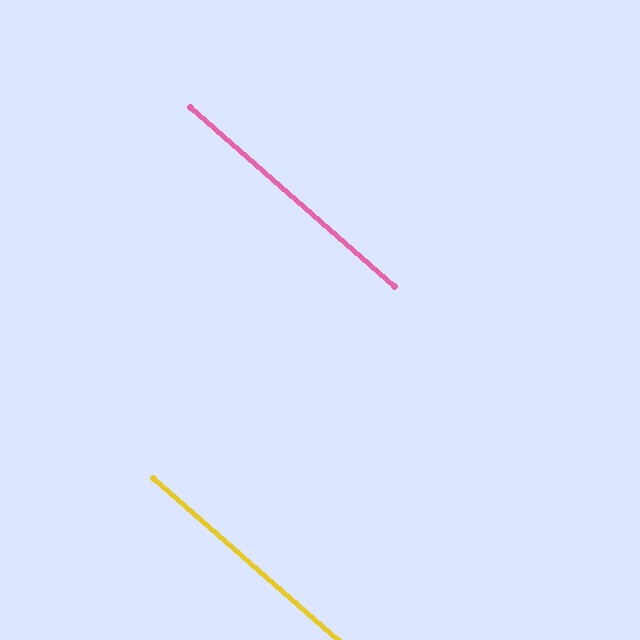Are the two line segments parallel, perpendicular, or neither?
Parallel — their directions differ by only 0.2°.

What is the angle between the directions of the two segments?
Approximately 0 degrees.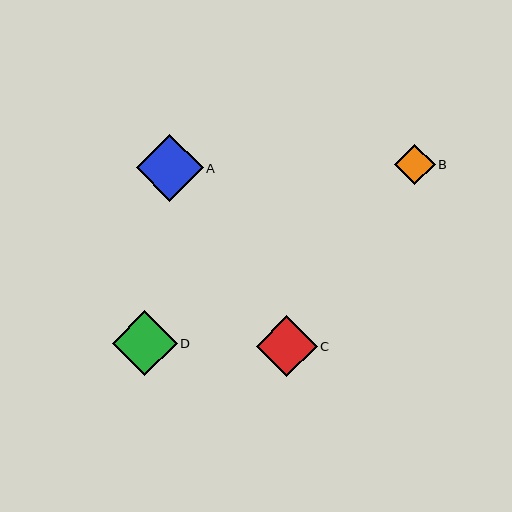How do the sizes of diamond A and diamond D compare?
Diamond A and diamond D are approximately the same size.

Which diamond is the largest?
Diamond A is the largest with a size of approximately 67 pixels.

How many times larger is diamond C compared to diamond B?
Diamond C is approximately 1.5 times the size of diamond B.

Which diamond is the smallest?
Diamond B is the smallest with a size of approximately 41 pixels.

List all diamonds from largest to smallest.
From largest to smallest: A, D, C, B.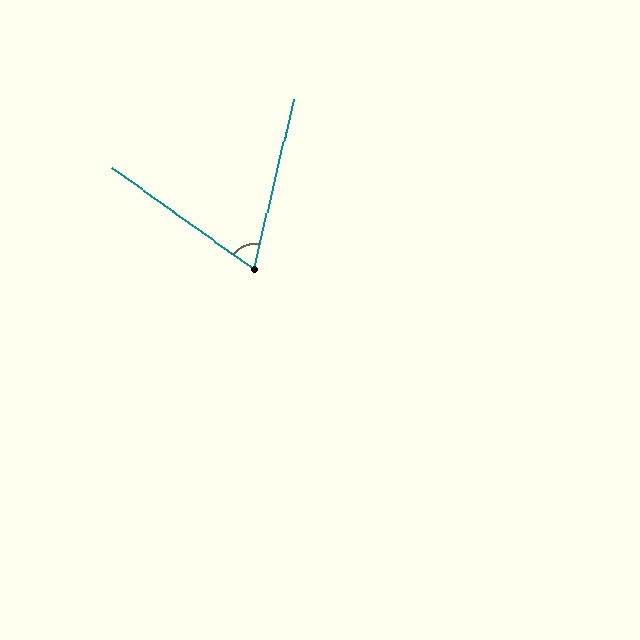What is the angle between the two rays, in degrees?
Approximately 68 degrees.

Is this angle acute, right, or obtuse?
It is acute.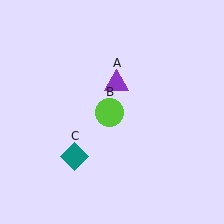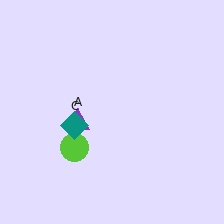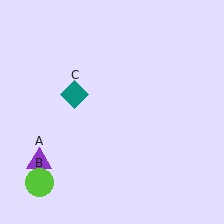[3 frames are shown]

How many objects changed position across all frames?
3 objects changed position: purple triangle (object A), lime circle (object B), teal diamond (object C).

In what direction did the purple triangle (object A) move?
The purple triangle (object A) moved down and to the left.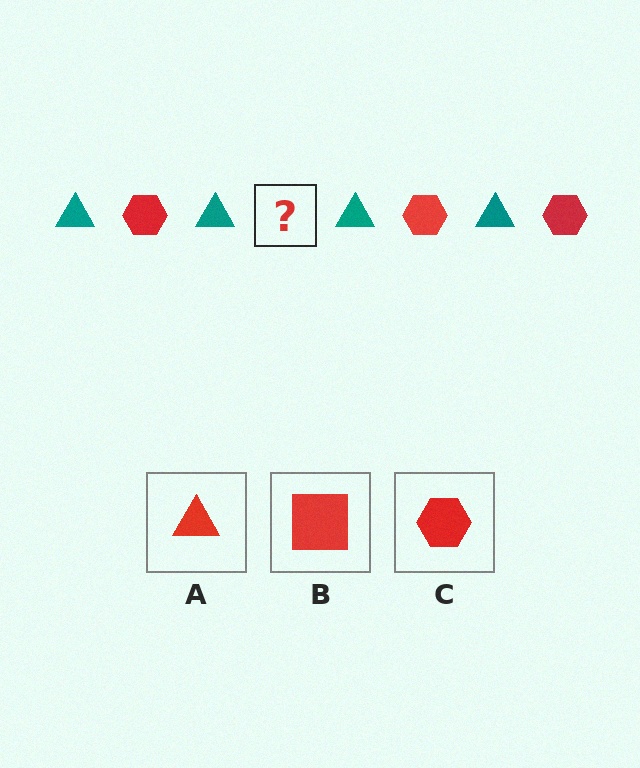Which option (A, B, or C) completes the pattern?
C.